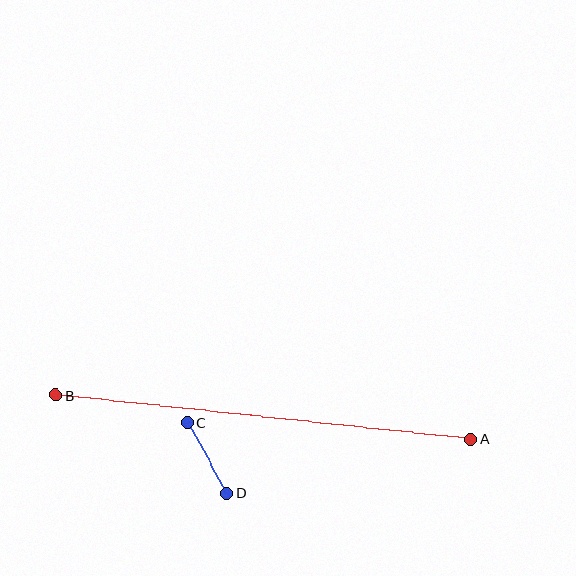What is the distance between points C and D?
The distance is approximately 80 pixels.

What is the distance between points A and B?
The distance is approximately 417 pixels.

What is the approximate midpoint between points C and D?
The midpoint is at approximately (207, 458) pixels.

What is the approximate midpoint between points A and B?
The midpoint is at approximately (263, 417) pixels.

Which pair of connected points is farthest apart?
Points A and B are farthest apart.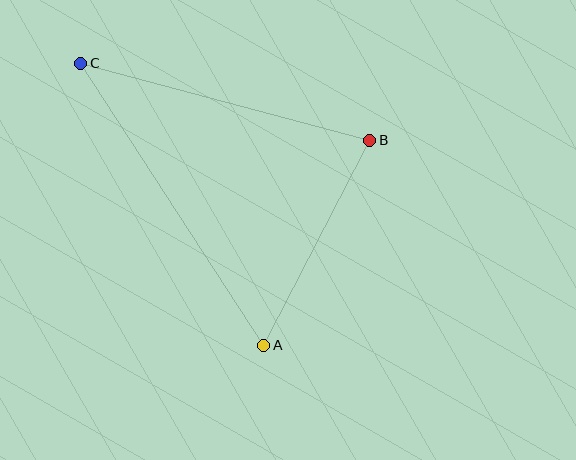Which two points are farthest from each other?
Points A and C are farthest from each other.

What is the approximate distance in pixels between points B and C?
The distance between B and C is approximately 299 pixels.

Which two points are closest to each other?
Points A and B are closest to each other.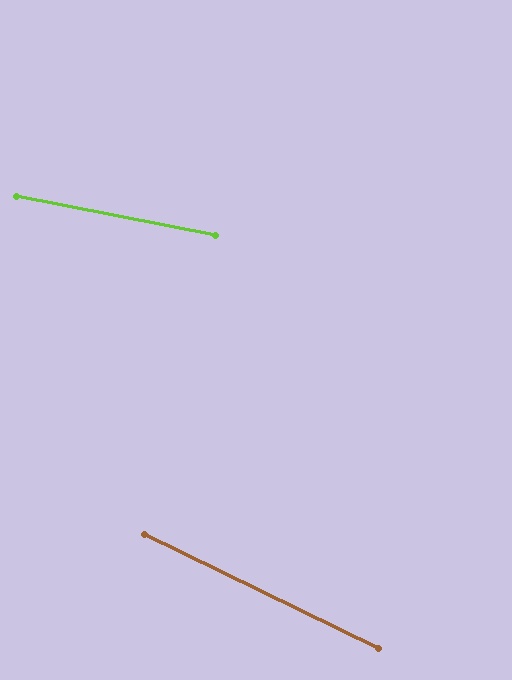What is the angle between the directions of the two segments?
Approximately 15 degrees.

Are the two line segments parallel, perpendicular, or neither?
Neither parallel nor perpendicular — they differ by about 15°.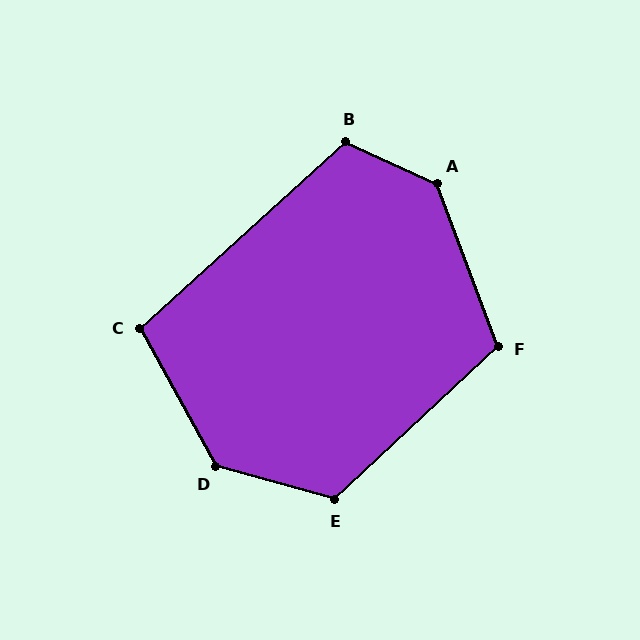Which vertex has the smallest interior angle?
C, at approximately 104 degrees.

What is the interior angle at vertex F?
Approximately 113 degrees (obtuse).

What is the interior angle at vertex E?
Approximately 122 degrees (obtuse).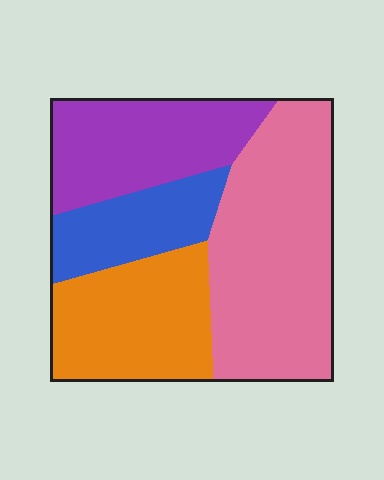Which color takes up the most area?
Pink, at roughly 40%.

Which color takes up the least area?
Blue, at roughly 15%.